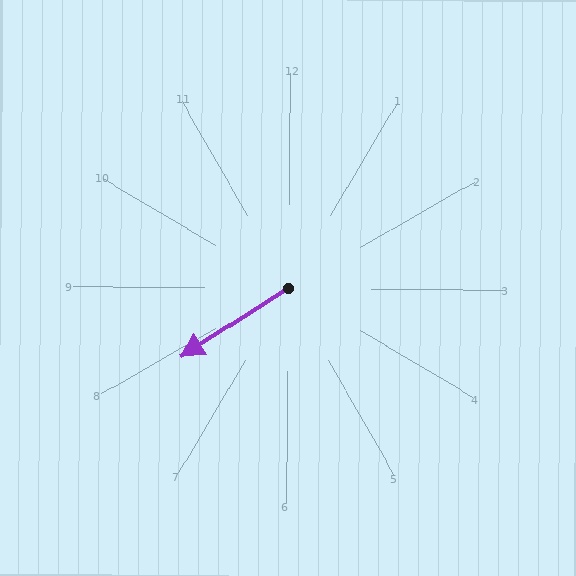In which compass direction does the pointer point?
Southwest.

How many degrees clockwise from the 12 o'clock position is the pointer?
Approximately 237 degrees.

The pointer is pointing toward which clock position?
Roughly 8 o'clock.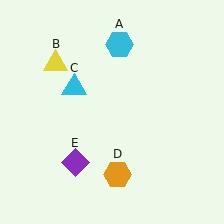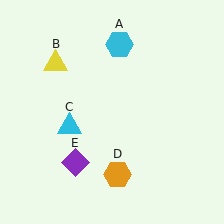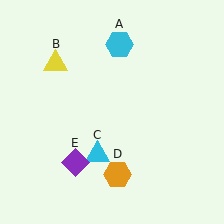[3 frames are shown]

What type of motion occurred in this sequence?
The cyan triangle (object C) rotated counterclockwise around the center of the scene.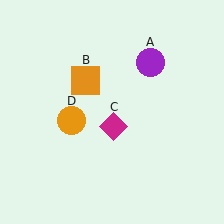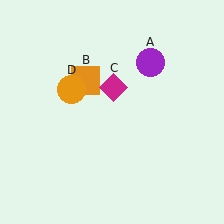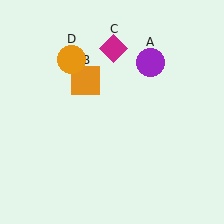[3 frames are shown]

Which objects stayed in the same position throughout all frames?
Purple circle (object A) and orange square (object B) remained stationary.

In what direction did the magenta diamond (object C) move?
The magenta diamond (object C) moved up.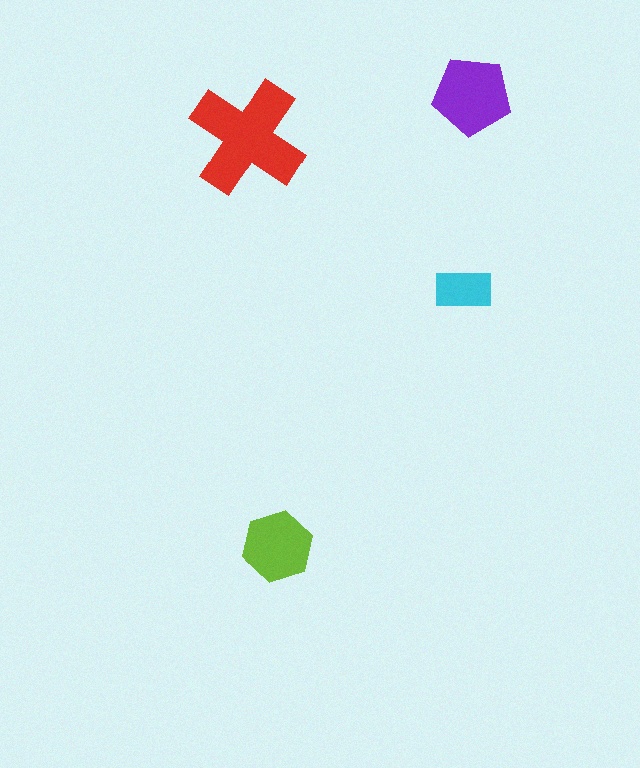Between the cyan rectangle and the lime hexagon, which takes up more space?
The lime hexagon.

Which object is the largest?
The red cross.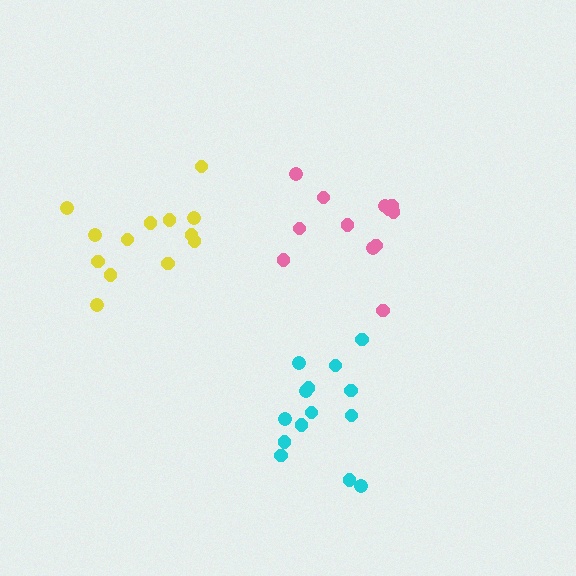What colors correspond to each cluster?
The clusters are colored: pink, cyan, yellow.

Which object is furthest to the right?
The pink cluster is rightmost.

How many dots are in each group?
Group 1: 12 dots, Group 2: 14 dots, Group 3: 13 dots (39 total).